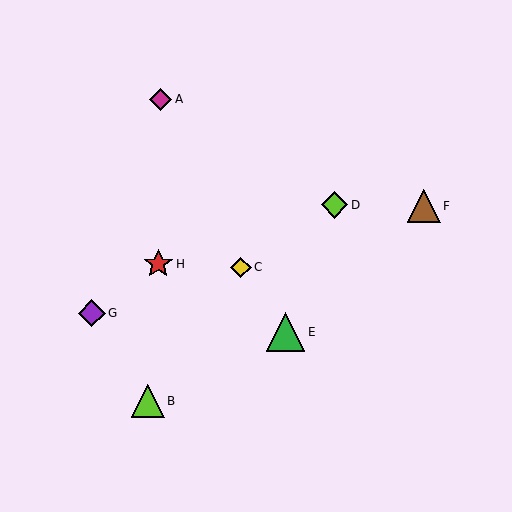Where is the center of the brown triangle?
The center of the brown triangle is at (424, 206).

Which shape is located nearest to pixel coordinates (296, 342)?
The green triangle (labeled E) at (285, 332) is nearest to that location.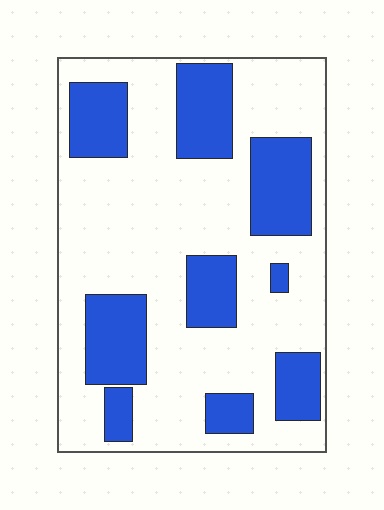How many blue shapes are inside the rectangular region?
9.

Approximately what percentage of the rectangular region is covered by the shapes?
Approximately 30%.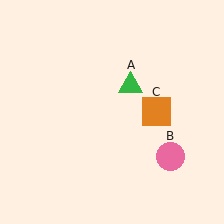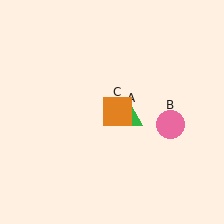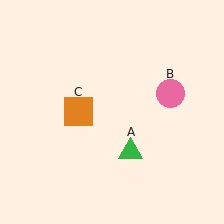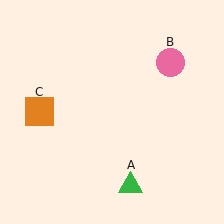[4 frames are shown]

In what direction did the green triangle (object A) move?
The green triangle (object A) moved down.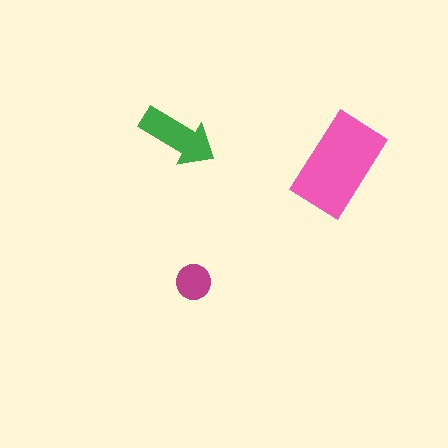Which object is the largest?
The pink rectangle.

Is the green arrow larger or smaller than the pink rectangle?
Smaller.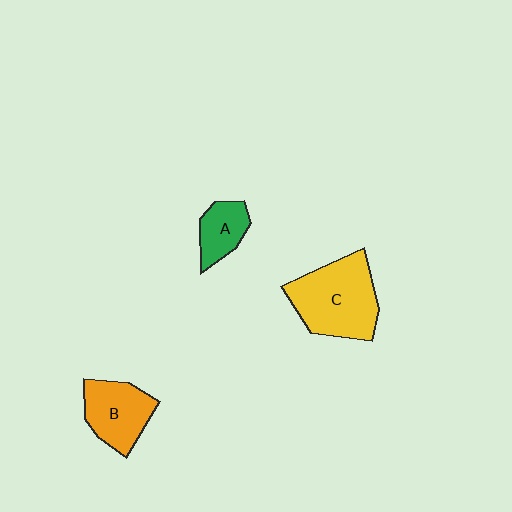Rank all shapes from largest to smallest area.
From largest to smallest: C (yellow), B (orange), A (green).